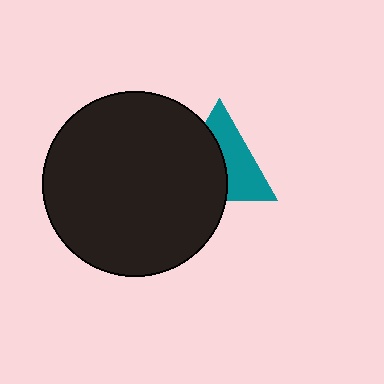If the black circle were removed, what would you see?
You would see the complete teal triangle.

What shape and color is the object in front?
The object in front is a black circle.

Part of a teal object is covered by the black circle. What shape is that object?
It is a triangle.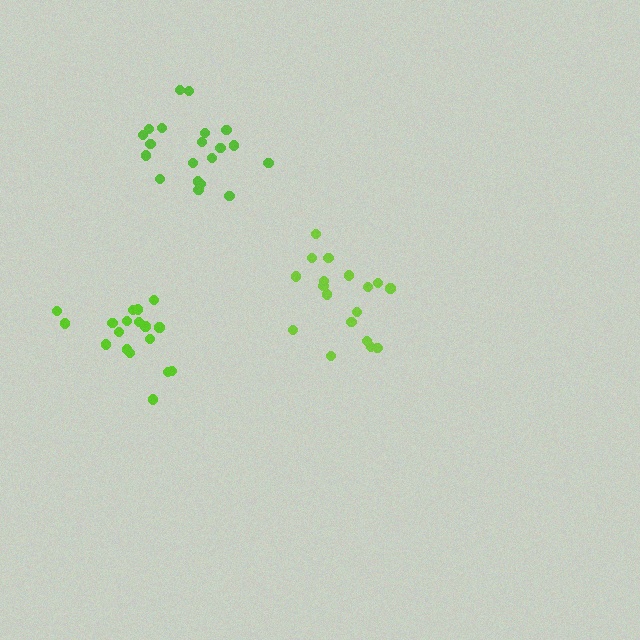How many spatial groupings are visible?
There are 3 spatial groupings.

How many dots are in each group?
Group 1: 18 dots, Group 2: 18 dots, Group 3: 20 dots (56 total).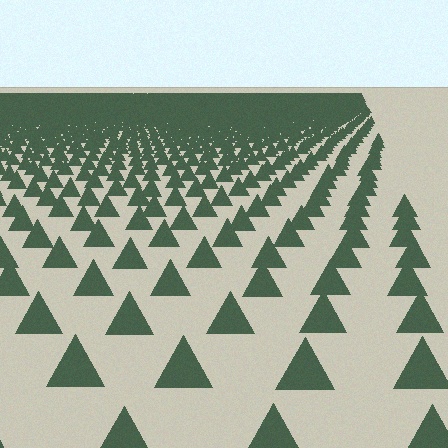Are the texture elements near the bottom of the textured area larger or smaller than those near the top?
Larger. Near the bottom, elements are closer to the viewer and appear at a bigger on-screen size.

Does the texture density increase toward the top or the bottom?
Density increases toward the top.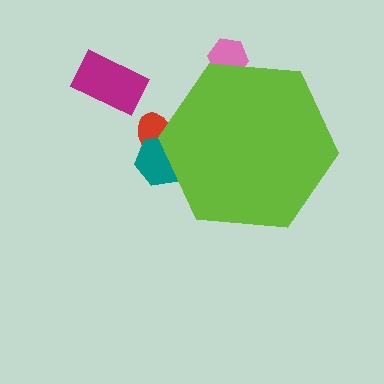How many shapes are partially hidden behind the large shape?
3 shapes are partially hidden.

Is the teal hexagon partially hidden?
Yes, the teal hexagon is partially hidden behind the lime hexagon.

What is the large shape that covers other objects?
A lime hexagon.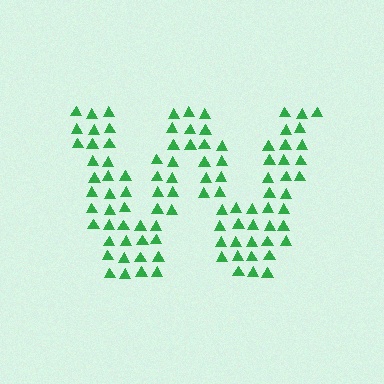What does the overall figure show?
The overall figure shows the letter W.